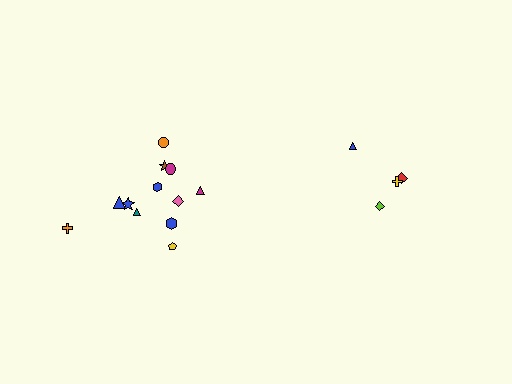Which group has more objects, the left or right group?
The left group.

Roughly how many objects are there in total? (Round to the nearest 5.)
Roughly 15 objects in total.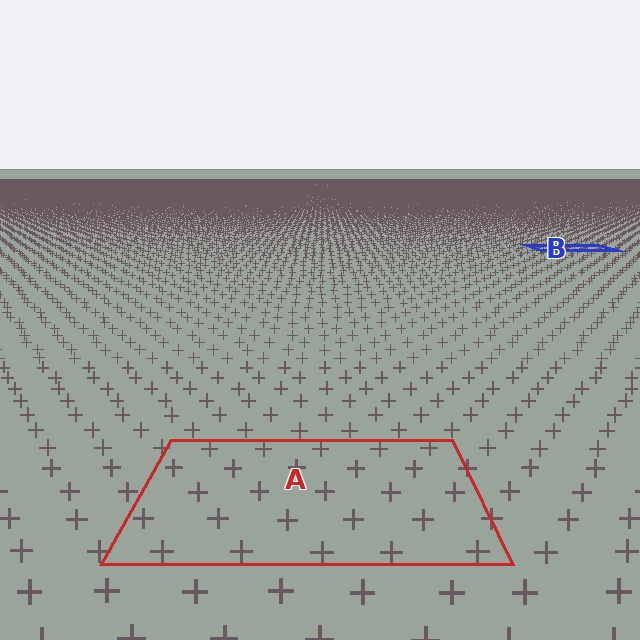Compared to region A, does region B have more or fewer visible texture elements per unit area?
Region B has more texture elements per unit area — they are packed more densely because it is farther away.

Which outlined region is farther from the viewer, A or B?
Region B is farther from the viewer — the texture elements inside it appear smaller and more densely packed.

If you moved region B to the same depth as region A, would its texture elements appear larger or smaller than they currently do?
They would appear larger. At a closer depth, the same texture elements are projected at a bigger on-screen size.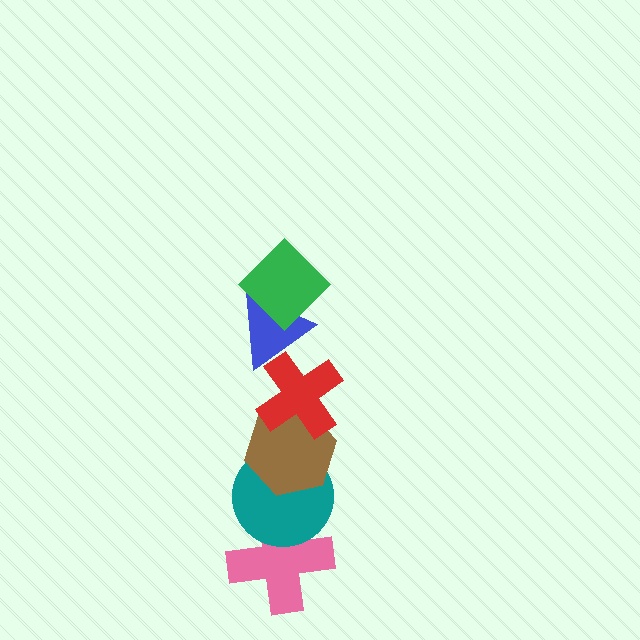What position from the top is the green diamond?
The green diamond is 1st from the top.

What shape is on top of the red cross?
The blue triangle is on top of the red cross.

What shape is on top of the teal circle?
The brown hexagon is on top of the teal circle.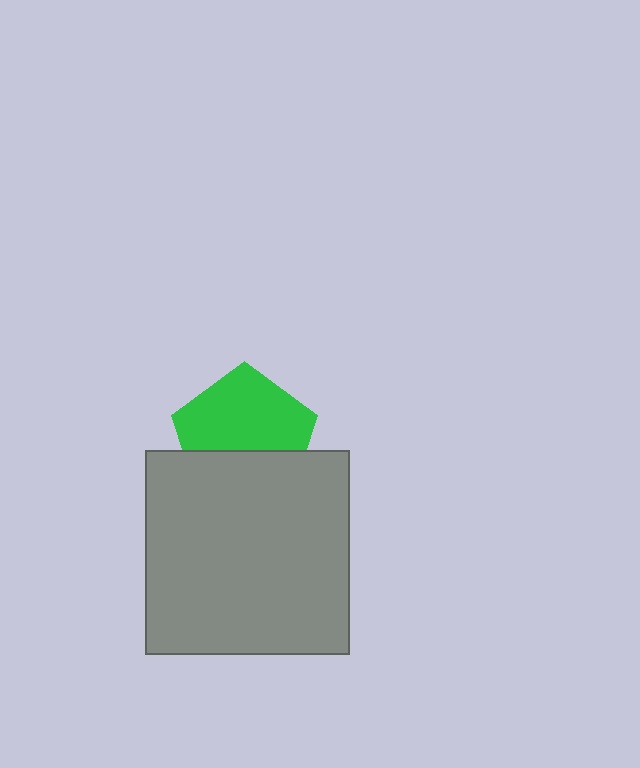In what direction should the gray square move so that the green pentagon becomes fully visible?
The gray square should move down. That is the shortest direction to clear the overlap and leave the green pentagon fully visible.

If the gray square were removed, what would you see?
You would see the complete green pentagon.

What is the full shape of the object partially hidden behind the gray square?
The partially hidden object is a green pentagon.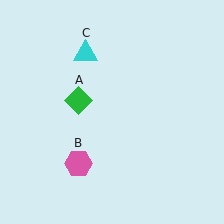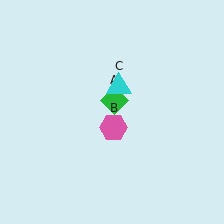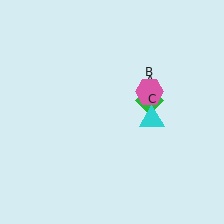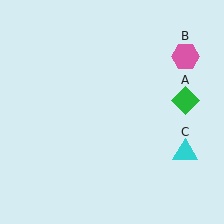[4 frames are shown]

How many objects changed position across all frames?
3 objects changed position: green diamond (object A), pink hexagon (object B), cyan triangle (object C).